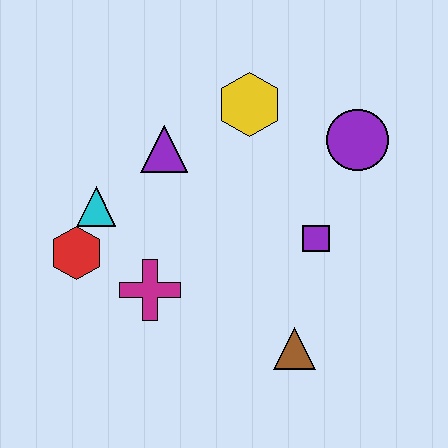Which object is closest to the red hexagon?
The cyan triangle is closest to the red hexagon.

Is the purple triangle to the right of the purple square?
No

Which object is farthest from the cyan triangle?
The purple circle is farthest from the cyan triangle.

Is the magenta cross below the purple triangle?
Yes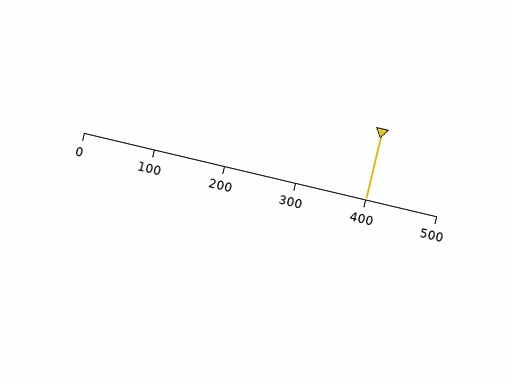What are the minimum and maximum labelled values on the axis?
The axis runs from 0 to 500.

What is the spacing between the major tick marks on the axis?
The major ticks are spaced 100 apart.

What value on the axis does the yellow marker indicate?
The marker indicates approximately 400.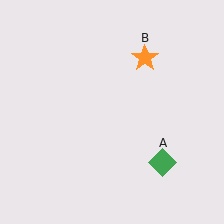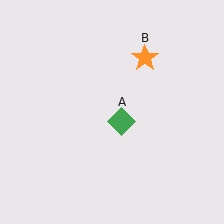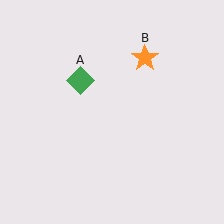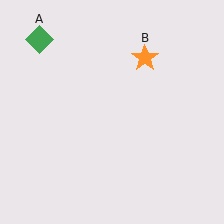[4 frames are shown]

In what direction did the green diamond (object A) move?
The green diamond (object A) moved up and to the left.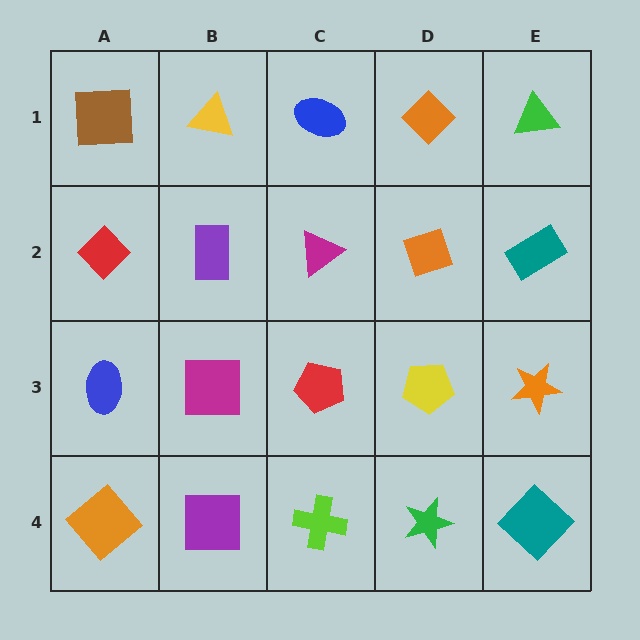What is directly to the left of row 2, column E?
An orange diamond.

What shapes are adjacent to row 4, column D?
A yellow pentagon (row 3, column D), a lime cross (row 4, column C), a teal diamond (row 4, column E).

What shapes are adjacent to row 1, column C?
A magenta triangle (row 2, column C), a yellow triangle (row 1, column B), an orange diamond (row 1, column D).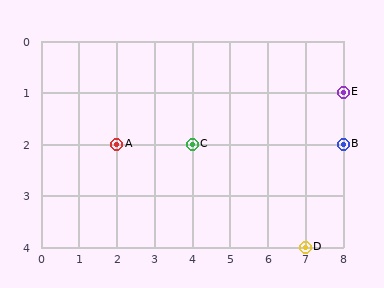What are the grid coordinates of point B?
Point B is at grid coordinates (8, 2).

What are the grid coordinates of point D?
Point D is at grid coordinates (7, 4).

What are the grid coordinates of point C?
Point C is at grid coordinates (4, 2).